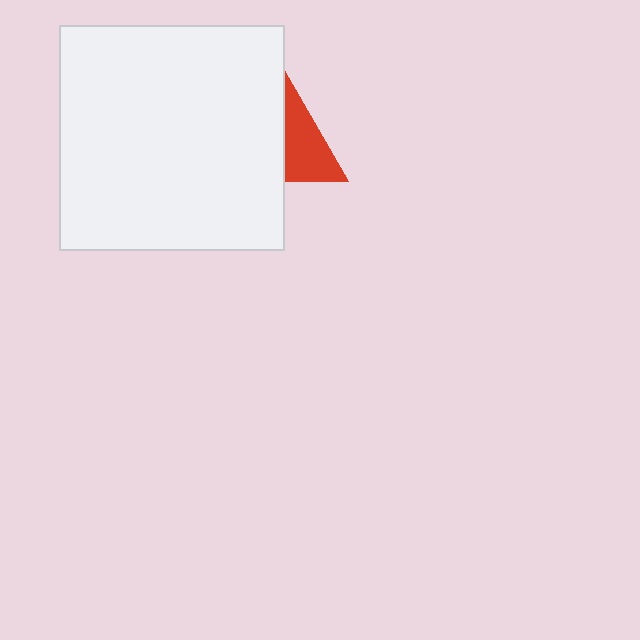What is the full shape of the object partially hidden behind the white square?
The partially hidden object is a red triangle.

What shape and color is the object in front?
The object in front is a white square.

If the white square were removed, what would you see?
You would see the complete red triangle.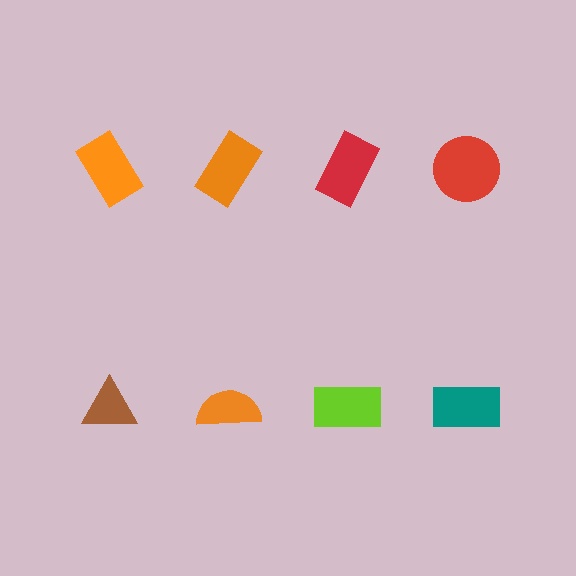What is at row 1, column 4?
A red circle.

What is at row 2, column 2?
An orange semicircle.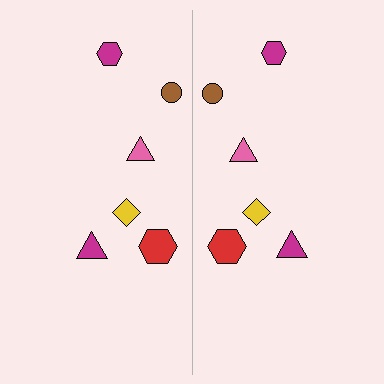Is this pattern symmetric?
Yes, this pattern has bilateral (reflection) symmetry.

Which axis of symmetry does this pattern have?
The pattern has a vertical axis of symmetry running through the center of the image.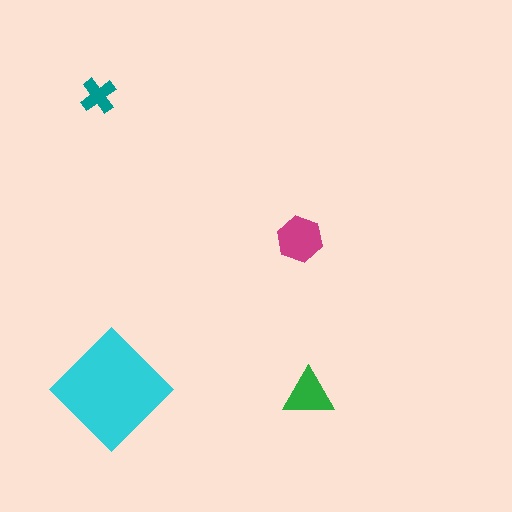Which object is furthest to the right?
The green triangle is rightmost.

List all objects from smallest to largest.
The teal cross, the green triangle, the magenta hexagon, the cyan diamond.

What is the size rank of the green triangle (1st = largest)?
3rd.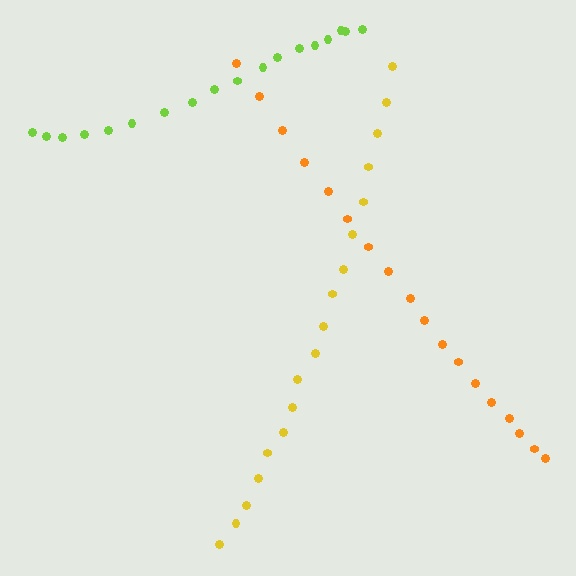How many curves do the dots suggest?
There are 3 distinct paths.